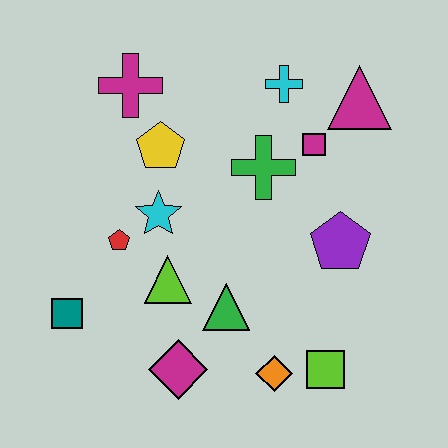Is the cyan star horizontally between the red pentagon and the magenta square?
Yes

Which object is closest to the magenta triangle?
The magenta square is closest to the magenta triangle.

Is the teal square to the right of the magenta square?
No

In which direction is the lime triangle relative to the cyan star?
The lime triangle is below the cyan star.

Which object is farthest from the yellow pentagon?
The lime square is farthest from the yellow pentagon.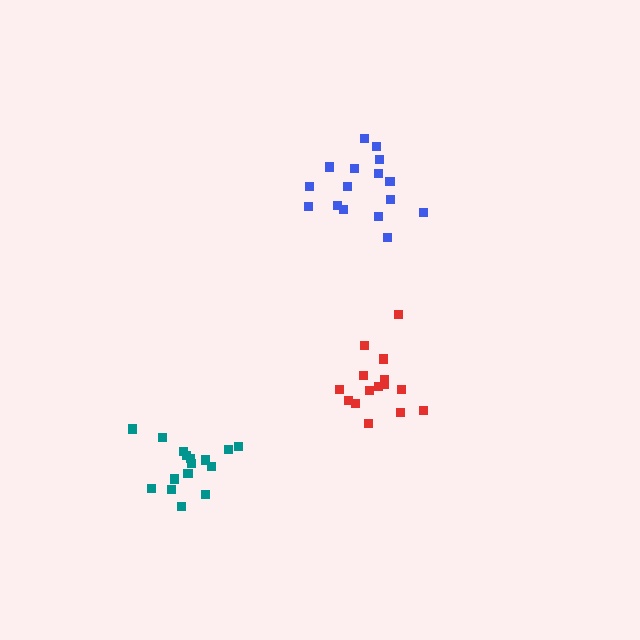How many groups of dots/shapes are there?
There are 3 groups.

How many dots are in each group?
Group 1: 16 dots, Group 2: 16 dots, Group 3: 15 dots (47 total).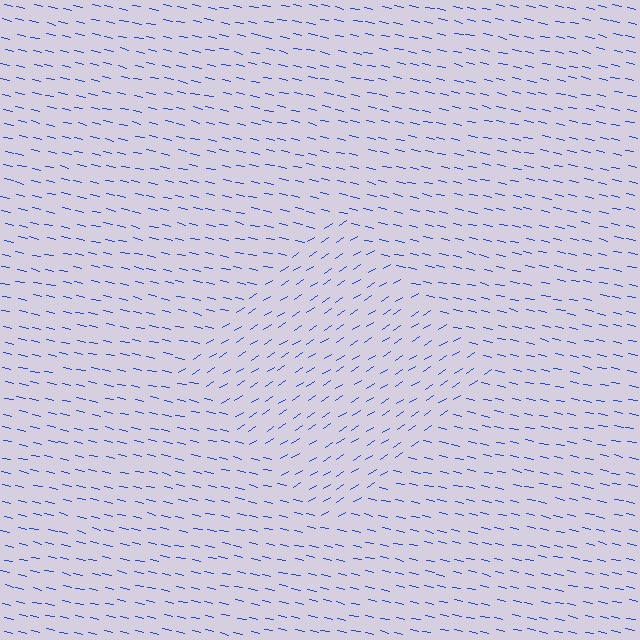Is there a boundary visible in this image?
Yes, there is a texture boundary formed by a change in line orientation.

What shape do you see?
I see a diamond.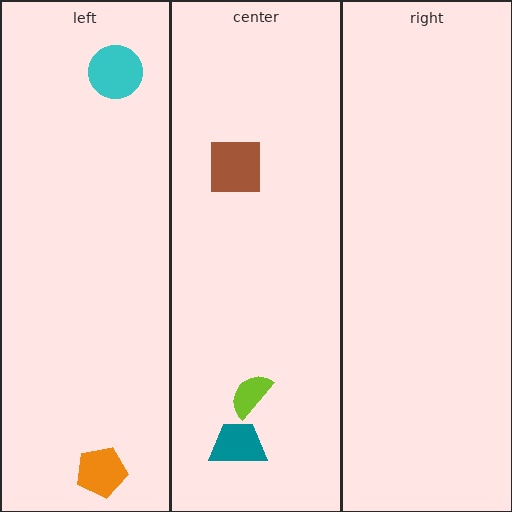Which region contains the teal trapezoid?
The center region.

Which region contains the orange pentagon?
The left region.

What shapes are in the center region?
The teal trapezoid, the lime semicircle, the brown square.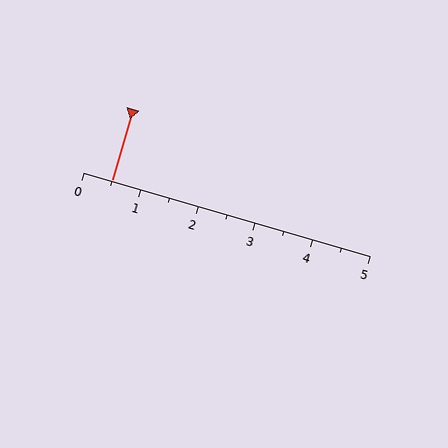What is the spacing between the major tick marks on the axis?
The major ticks are spaced 1 apart.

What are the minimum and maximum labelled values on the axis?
The axis runs from 0 to 5.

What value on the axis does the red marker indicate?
The marker indicates approximately 0.5.